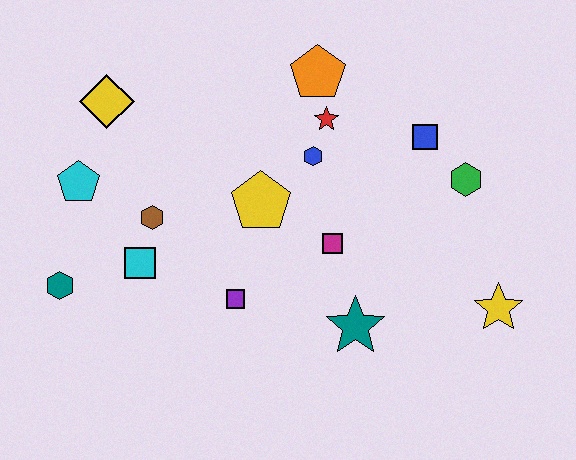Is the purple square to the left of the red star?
Yes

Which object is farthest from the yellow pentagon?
The yellow star is farthest from the yellow pentagon.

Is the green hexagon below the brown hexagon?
No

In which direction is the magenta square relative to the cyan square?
The magenta square is to the right of the cyan square.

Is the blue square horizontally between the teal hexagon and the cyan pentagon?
No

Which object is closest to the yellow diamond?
The cyan pentagon is closest to the yellow diamond.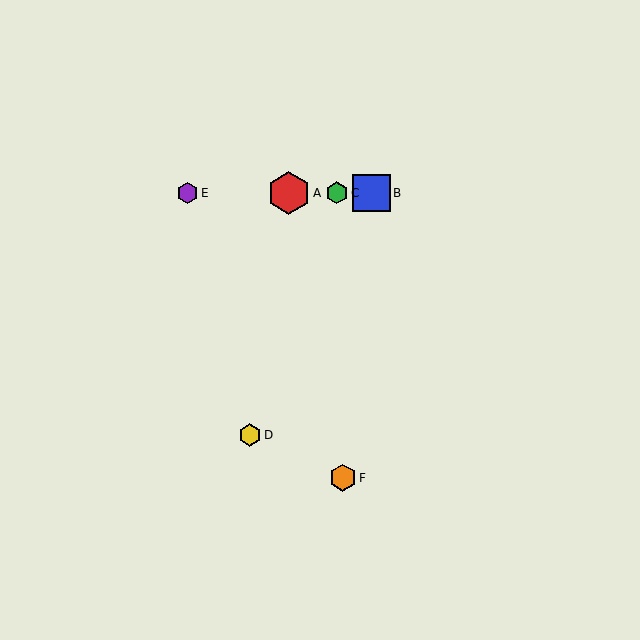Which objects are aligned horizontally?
Objects A, B, C, E are aligned horizontally.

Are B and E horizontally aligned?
Yes, both are at y≈193.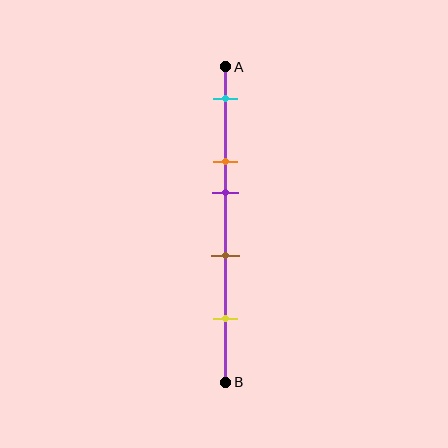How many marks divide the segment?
There are 5 marks dividing the segment.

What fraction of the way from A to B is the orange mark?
The orange mark is approximately 30% (0.3) of the way from A to B.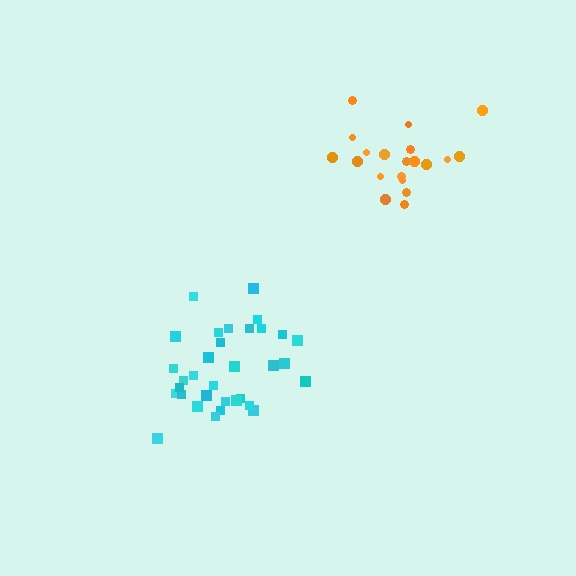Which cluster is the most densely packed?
Cyan.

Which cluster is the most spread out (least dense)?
Orange.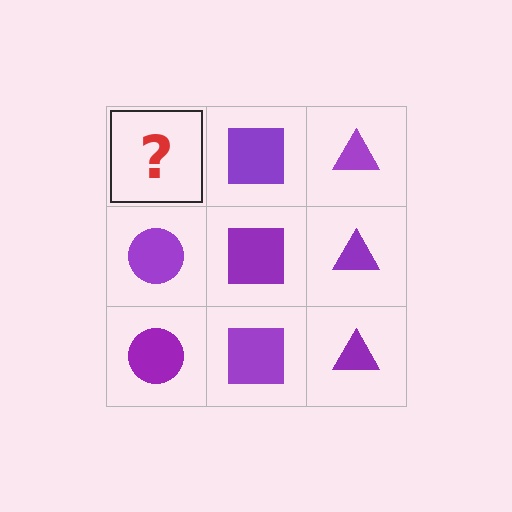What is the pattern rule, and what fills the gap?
The rule is that each column has a consistent shape. The gap should be filled with a purple circle.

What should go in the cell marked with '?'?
The missing cell should contain a purple circle.